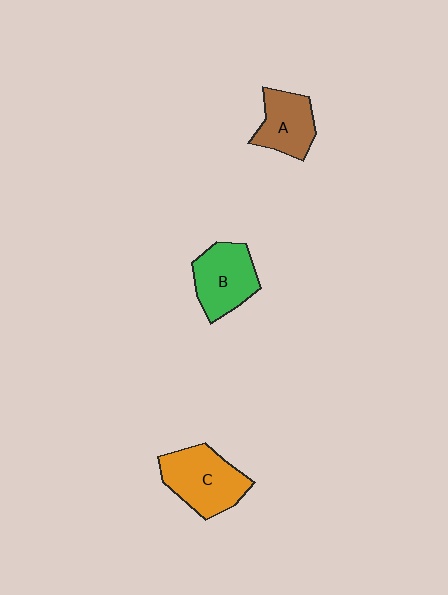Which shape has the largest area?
Shape C (orange).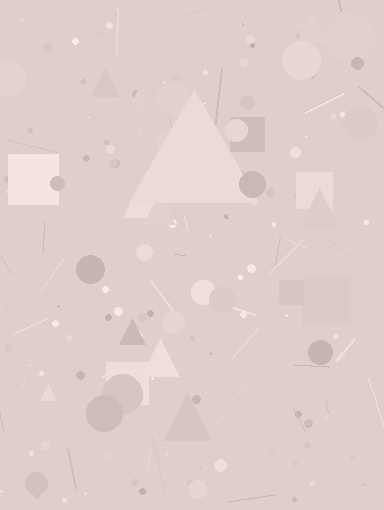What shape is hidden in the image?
A triangle is hidden in the image.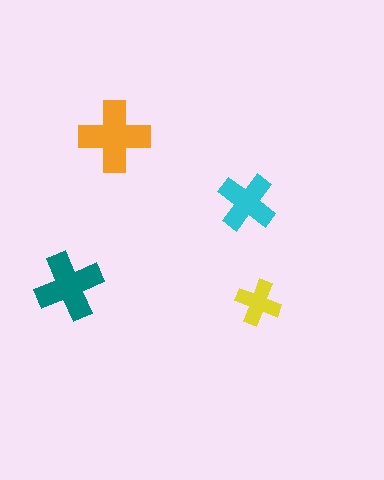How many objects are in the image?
There are 4 objects in the image.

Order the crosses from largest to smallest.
the orange one, the teal one, the cyan one, the yellow one.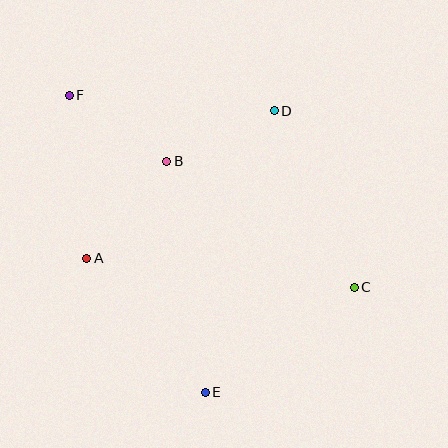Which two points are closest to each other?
Points B and F are closest to each other.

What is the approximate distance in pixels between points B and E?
The distance between B and E is approximately 234 pixels.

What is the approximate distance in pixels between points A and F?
The distance between A and F is approximately 164 pixels.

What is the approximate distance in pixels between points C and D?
The distance between C and D is approximately 194 pixels.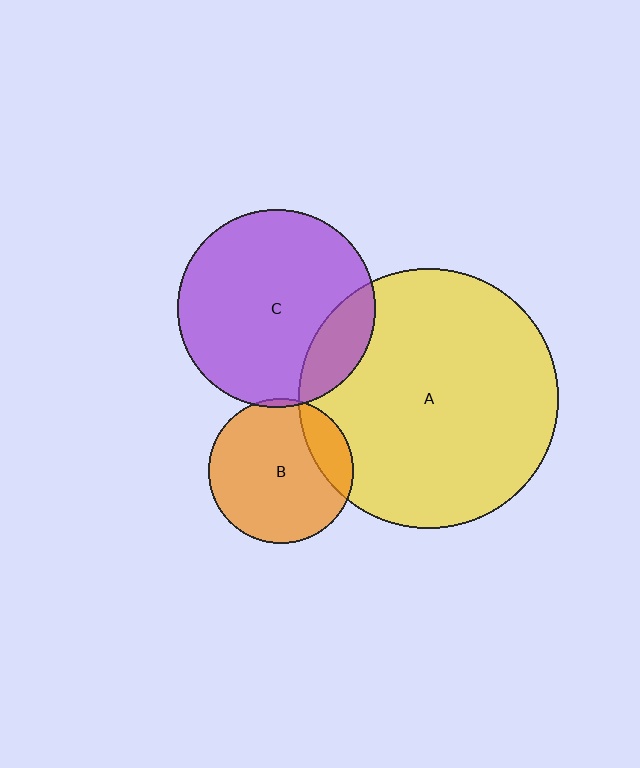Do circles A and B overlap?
Yes.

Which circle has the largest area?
Circle A (yellow).